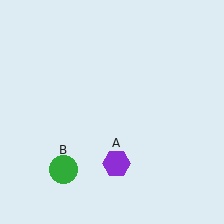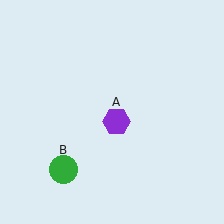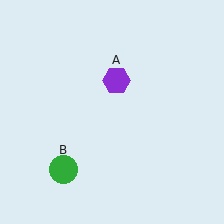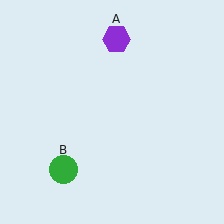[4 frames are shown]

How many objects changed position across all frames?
1 object changed position: purple hexagon (object A).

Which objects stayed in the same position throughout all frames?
Green circle (object B) remained stationary.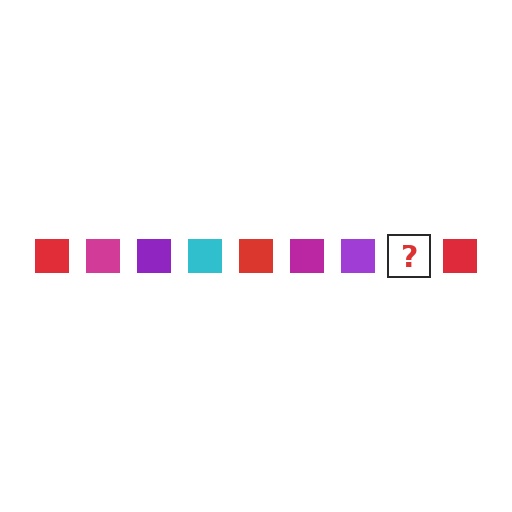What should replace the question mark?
The question mark should be replaced with a cyan square.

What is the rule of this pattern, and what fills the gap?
The rule is that the pattern cycles through red, magenta, purple, cyan squares. The gap should be filled with a cyan square.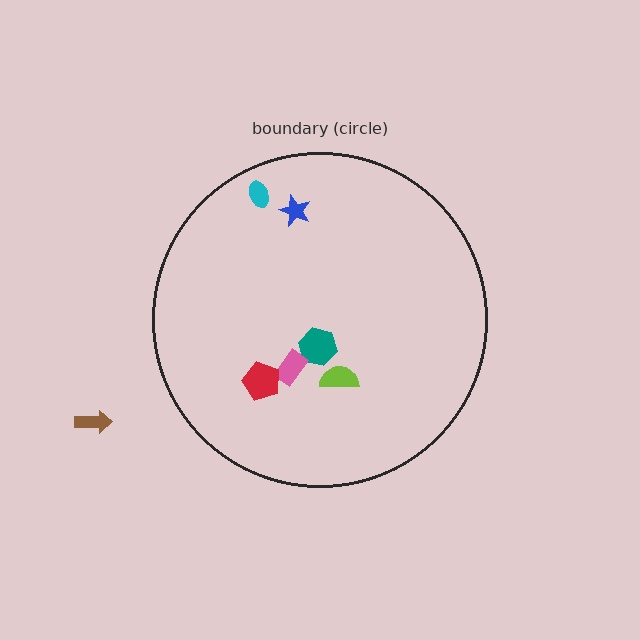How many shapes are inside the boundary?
6 inside, 1 outside.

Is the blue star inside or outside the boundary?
Inside.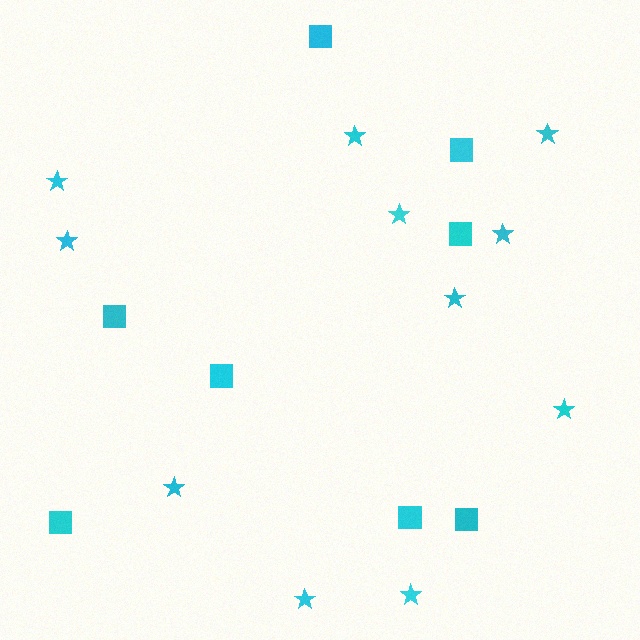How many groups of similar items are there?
There are 2 groups: one group of stars (11) and one group of squares (8).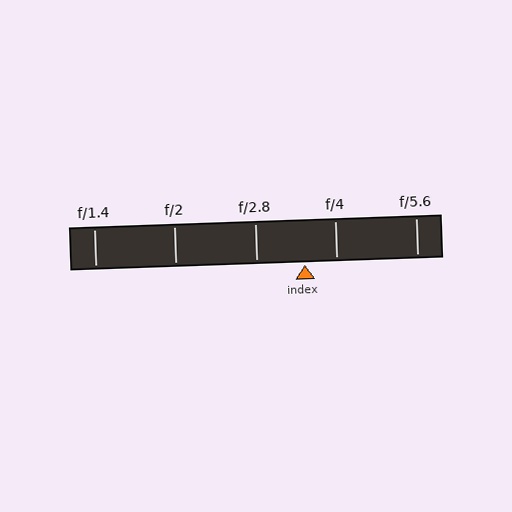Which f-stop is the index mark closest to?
The index mark is closest to f/4.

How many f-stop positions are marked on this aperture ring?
There are 5 f-stop positions marked.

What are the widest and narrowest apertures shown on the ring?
The widest aperture shown is f/1.4 and the narrowest is f/5.6.